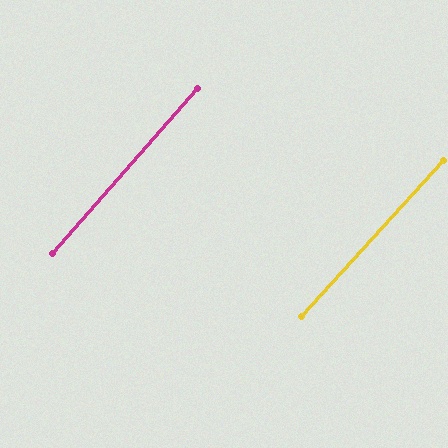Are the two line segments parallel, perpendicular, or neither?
Parallel — their directions differ by only 0.8°.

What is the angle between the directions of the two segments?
Approximately 1 degree.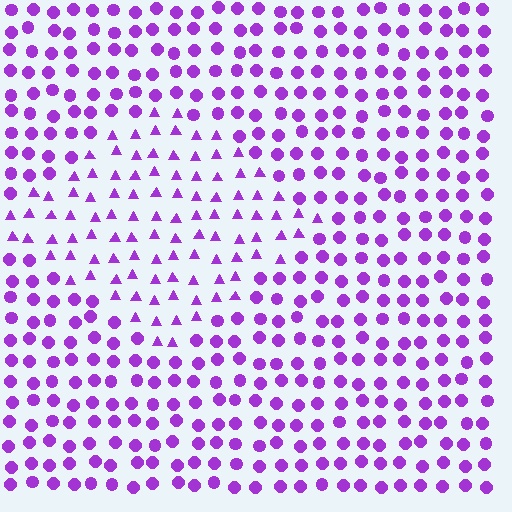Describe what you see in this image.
The image is filled with small purple elements arranged in a uniform grid. A diamond-shaped region contains triangles, while the surrounding area contains circles. The boundary is defined purely by the change in element shape.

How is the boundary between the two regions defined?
The boundary is defined by a change in element shape: triangles inside vs. circles outside. All elements share the same color and spacing.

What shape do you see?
I see a diamond.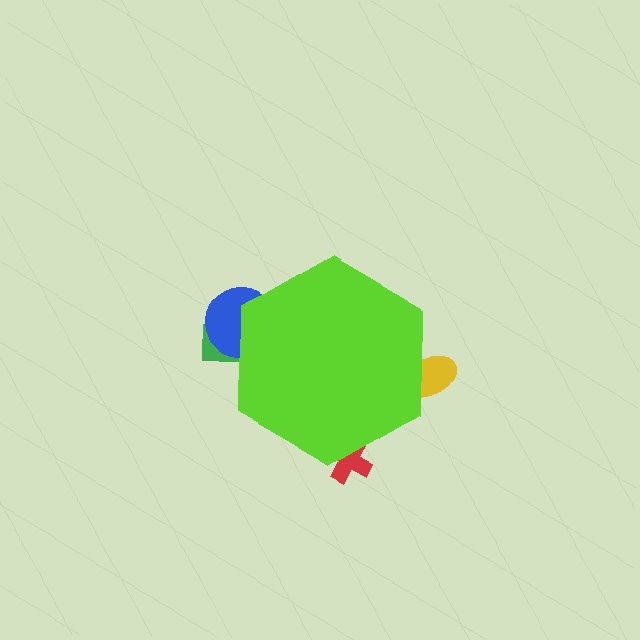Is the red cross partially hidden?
Yes, the red cross is partially hidden behind the lime hexagon.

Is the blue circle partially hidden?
Yes, the blue circle is partially hidden behind the lime hexagon.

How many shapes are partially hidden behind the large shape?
4 shapes are partially hidden.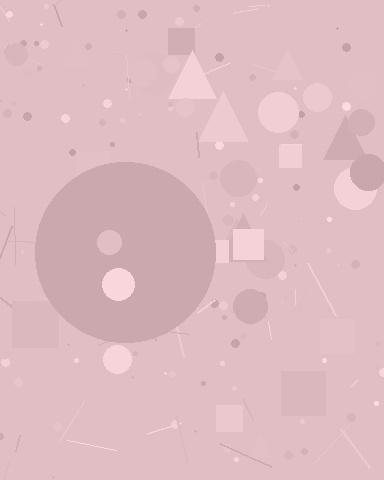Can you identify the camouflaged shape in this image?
The camouflaged shape is a circle.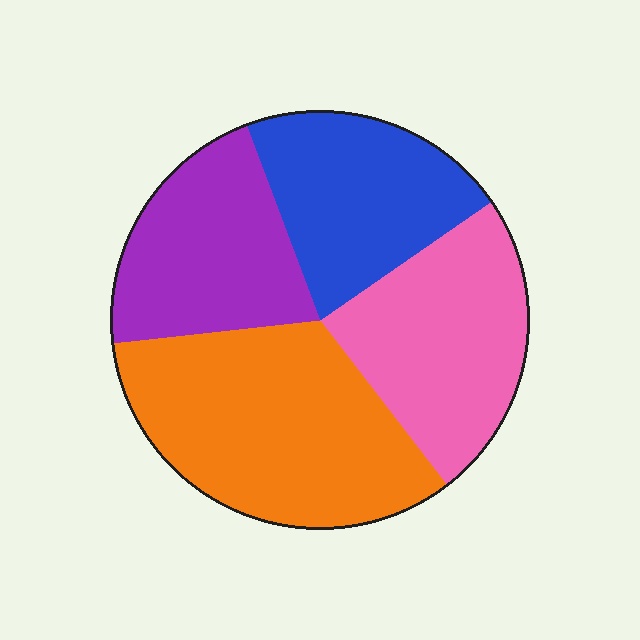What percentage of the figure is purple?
Purple covers about 20% of the figure.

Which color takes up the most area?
Orange, at roughly 35%.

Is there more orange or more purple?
Orange.